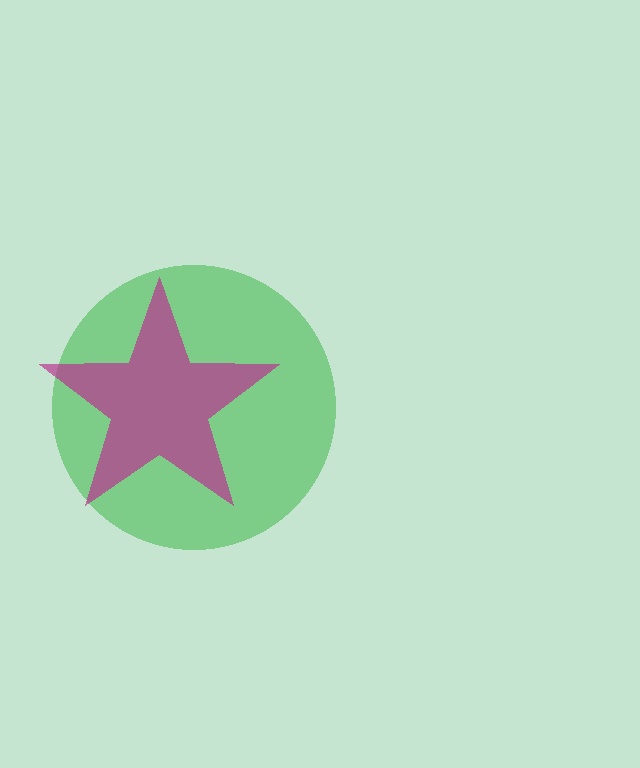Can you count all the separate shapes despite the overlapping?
Yes, there are 2 separate shapes.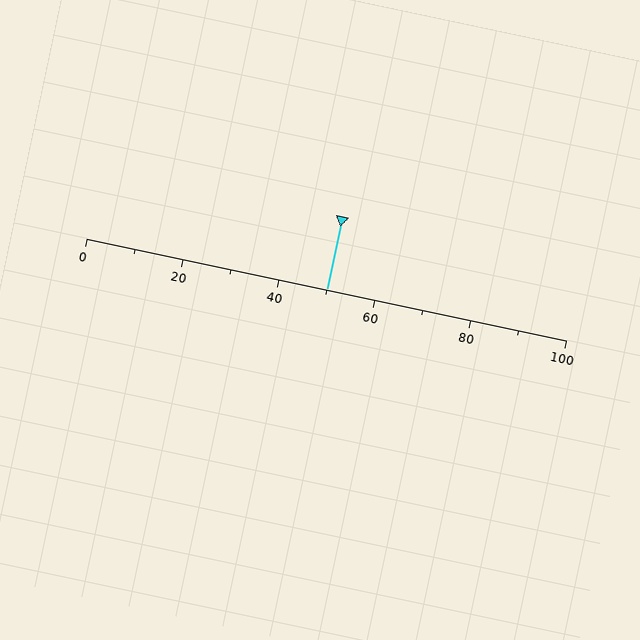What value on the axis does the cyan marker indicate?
The marker indicates approximately 50.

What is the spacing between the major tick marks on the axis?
The major ticks are spaced 20 apart.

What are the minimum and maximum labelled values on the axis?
The axis runs from 0 to 100.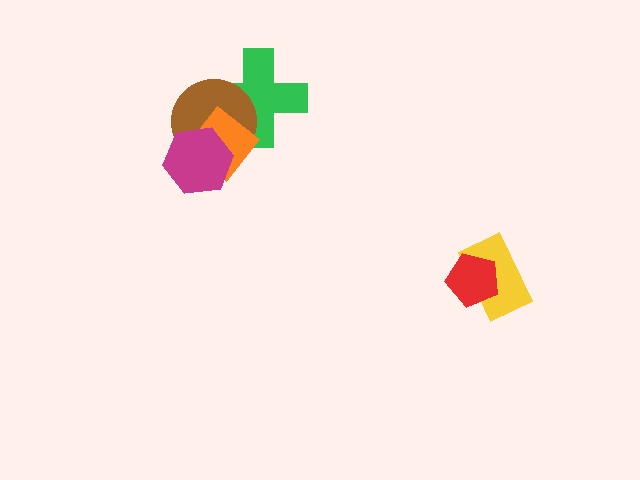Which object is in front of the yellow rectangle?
The red pentagon is in front of the yellow rectangle.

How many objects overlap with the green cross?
2 objects overlap with the green cross.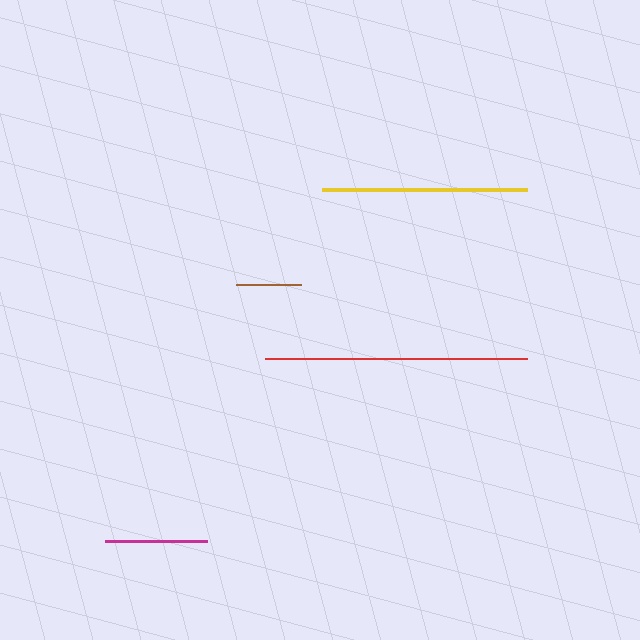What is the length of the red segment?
The red segment is approximately 262 pixels long.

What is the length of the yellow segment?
The yellow segment is approximately 205 pixels long.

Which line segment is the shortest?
The brown line is the shortest at approximately 65 pixels.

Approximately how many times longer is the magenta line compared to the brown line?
The magenta line is approximately 1.6 times the length of the brown line.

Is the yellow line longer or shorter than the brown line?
The yellow line is longer than the brown line.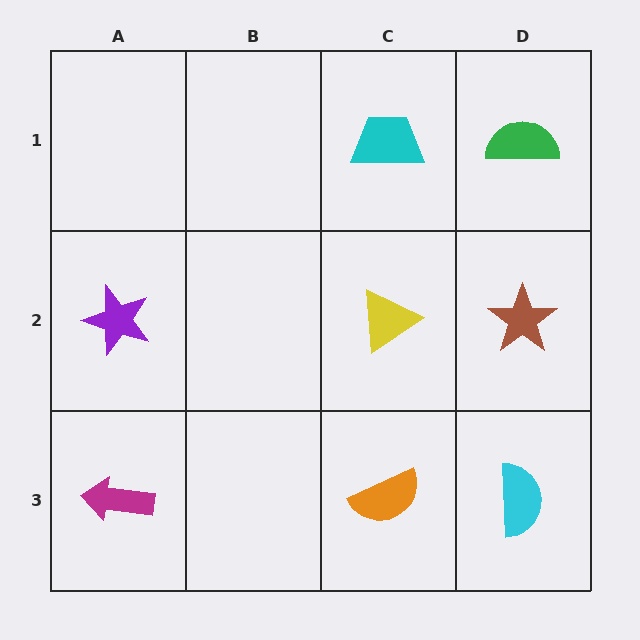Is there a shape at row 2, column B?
No, that cell is empty.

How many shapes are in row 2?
3 shapes.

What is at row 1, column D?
A green semicircle.